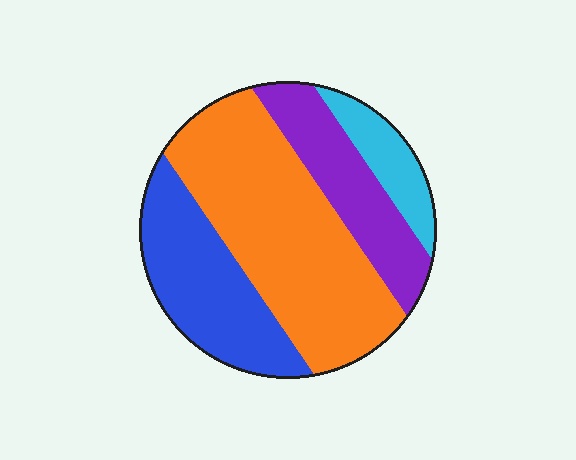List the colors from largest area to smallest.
From largest to smallest: orange, blue, purple, cyan.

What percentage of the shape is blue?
Blue takes up about one quarter (1/4) of the shape.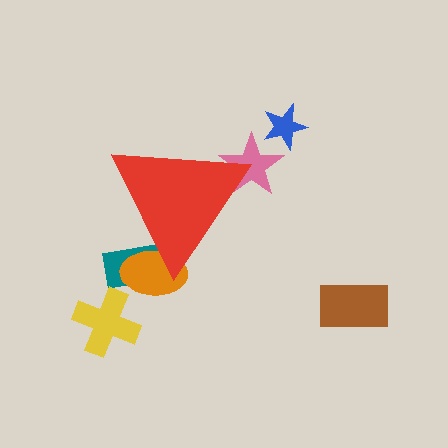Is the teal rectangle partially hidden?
Yes, the teal rectangle is partially hidden behind the red triangle.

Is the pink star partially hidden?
Yes, the pink star is partially hidden behind the red triangle.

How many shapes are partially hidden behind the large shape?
3 shapes are partially hidden.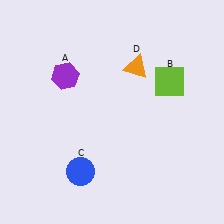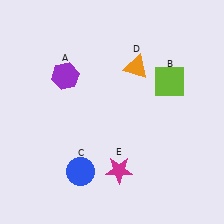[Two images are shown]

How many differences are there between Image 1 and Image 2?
There is 1 difference between the two images.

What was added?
A magenta star (E) was added in Image 2.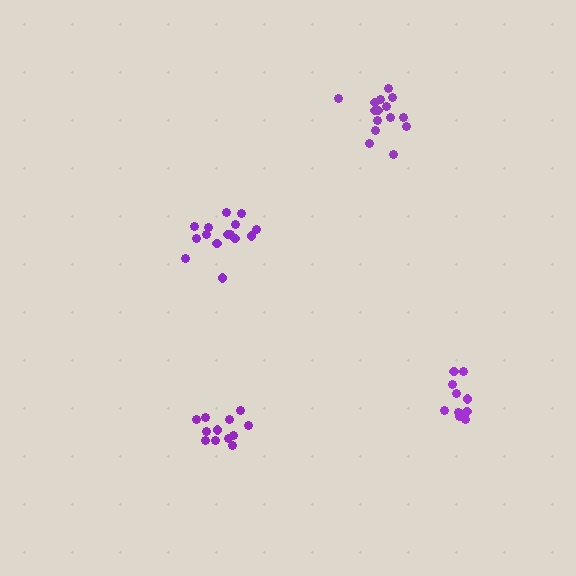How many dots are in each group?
Group 1: 12 dots, Group 2: 15 dots, Group 3: 15 dots, Group 4: 11 dots (53 total).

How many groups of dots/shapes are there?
There are 4 groups.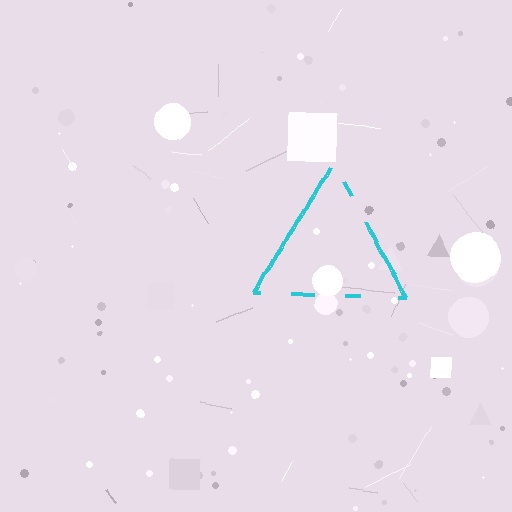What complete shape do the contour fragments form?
The contour fragments form a triangle.